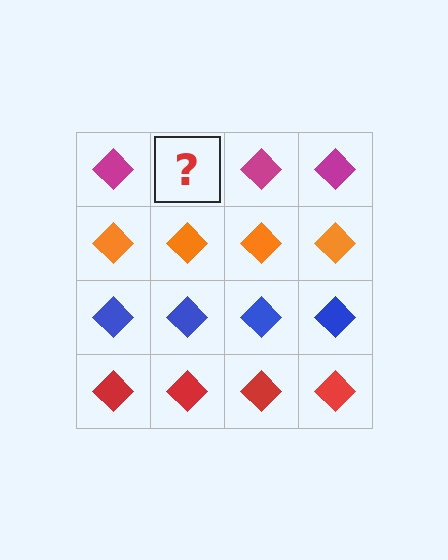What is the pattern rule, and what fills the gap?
The rule is that each row has a consistent color. The gap should be filled with a magenta diamond.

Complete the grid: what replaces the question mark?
The question mark should be replaced with a magenta diamond.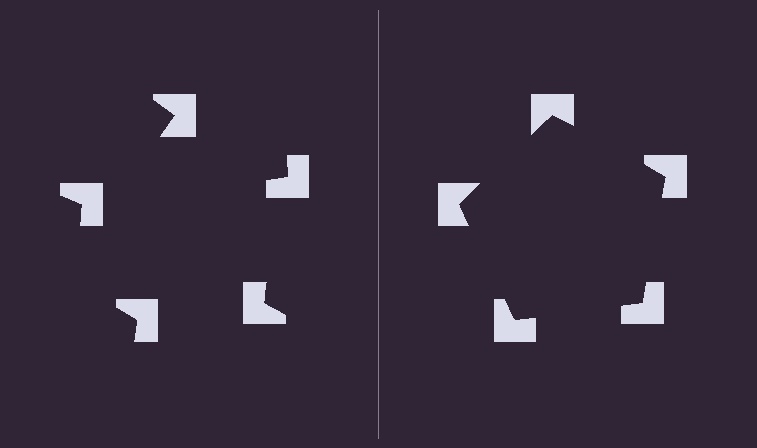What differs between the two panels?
The notched squares are positioned identically on both sides; only the wedge orientations differ. On the right they align to a pentagon; on the left they are misaligned.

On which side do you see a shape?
An illusory pentagon appears on the right side. On the left side the wedge cuts are rotated, so no coherent shape forms.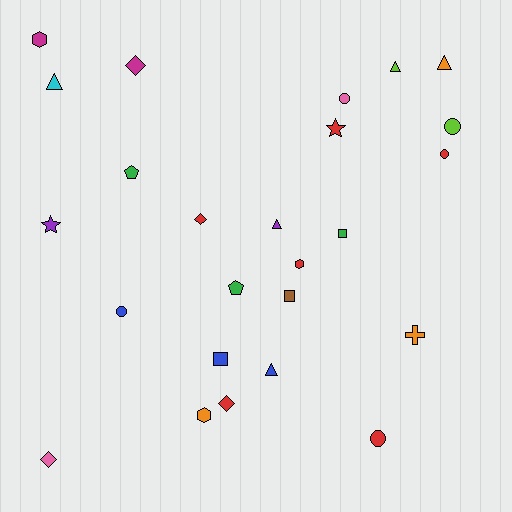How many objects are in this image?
There are 25 objects.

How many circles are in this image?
There are 5 circles.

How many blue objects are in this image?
There are 3 blue objects.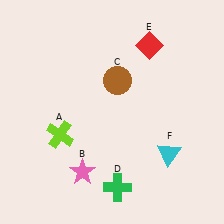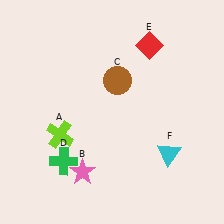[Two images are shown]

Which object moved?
The green cross (D) moved left.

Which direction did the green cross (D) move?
The green cross (D) moved left.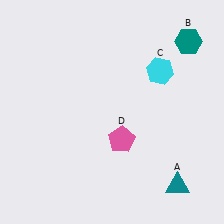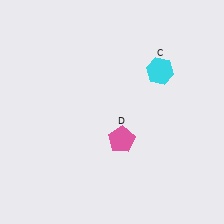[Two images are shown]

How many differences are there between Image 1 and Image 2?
There are 2 differences between the two images.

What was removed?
The teal hexagon (B), the teal triangle (A) were removed in Image 2.